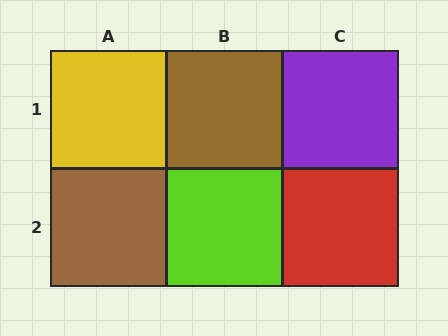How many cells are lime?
1 cell is lime.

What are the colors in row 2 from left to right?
Brown, lime, red.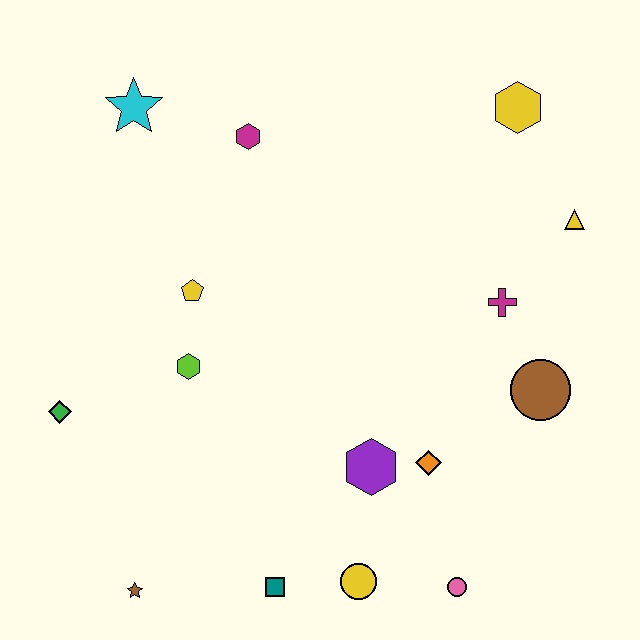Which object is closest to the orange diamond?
The purple hexagon is closest to the orange diamond.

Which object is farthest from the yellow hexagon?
The brown star is farthest from the yellow hexagon.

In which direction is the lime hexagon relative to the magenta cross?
The lime hexagon is to the left of the magenta cross.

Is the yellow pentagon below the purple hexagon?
No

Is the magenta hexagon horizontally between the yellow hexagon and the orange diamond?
No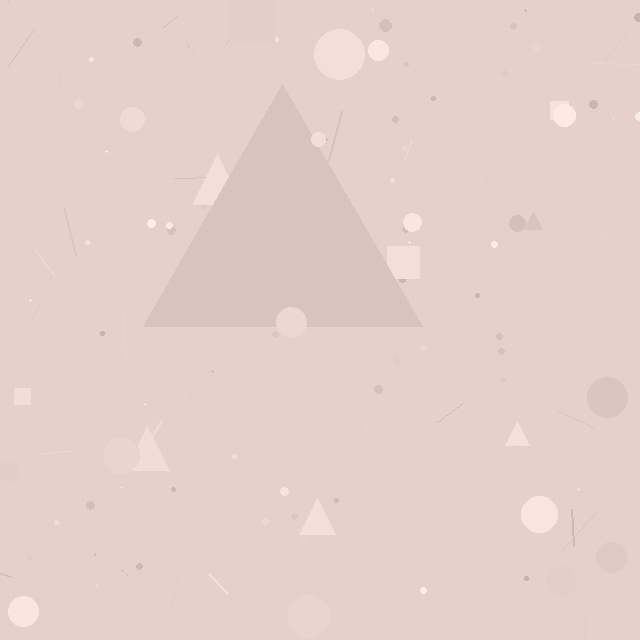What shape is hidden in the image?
A triangle is hidden in the image.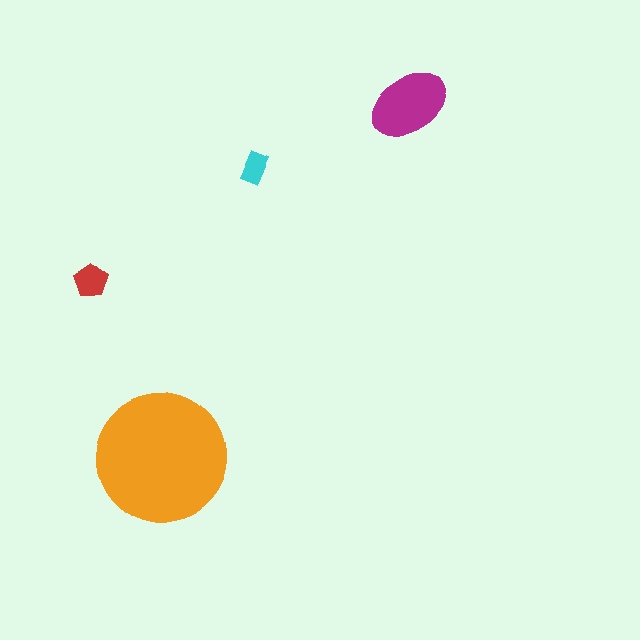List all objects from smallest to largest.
The cyan rectangle, the red pentagon, the magenta ellipse, the orange circle.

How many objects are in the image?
There are 4 objects in the image.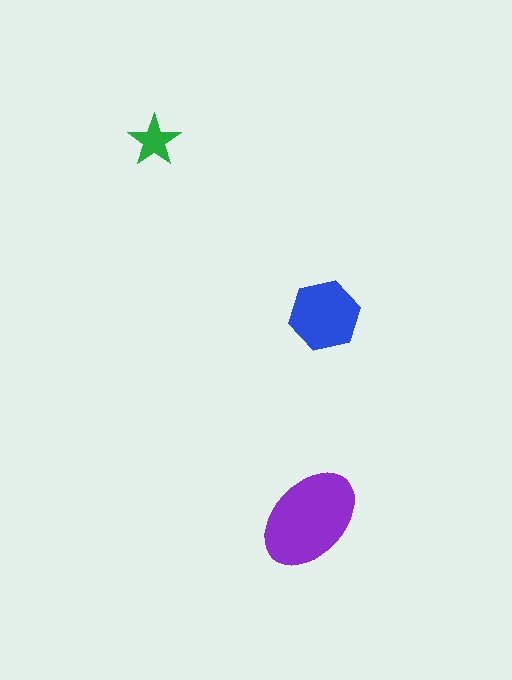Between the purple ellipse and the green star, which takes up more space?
The purple ellipse.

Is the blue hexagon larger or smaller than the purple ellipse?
Smaller.